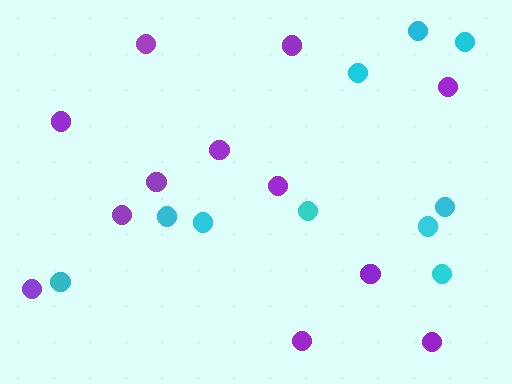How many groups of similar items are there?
There are 2 groups: one group of purple circles (12) and one group of cyan circles (10).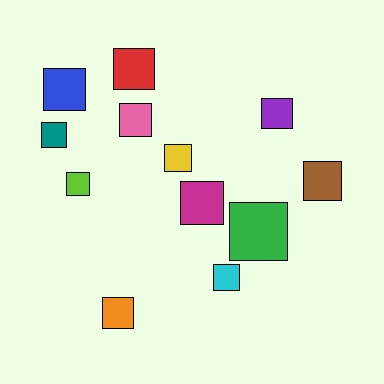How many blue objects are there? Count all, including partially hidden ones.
There is 1 blue object.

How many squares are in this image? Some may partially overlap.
There are 12 squares.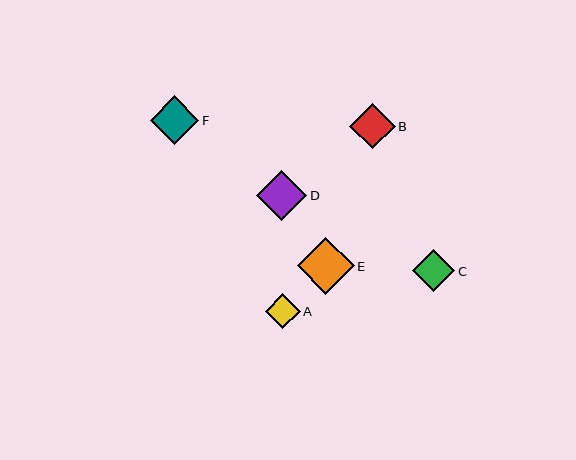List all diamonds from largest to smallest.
From largest to smallest: E, D, F, B, C, A.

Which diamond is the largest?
Diamond E is the largest with a size of approximately 57 pixels.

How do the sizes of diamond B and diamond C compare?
Diamond B and diamond C are approximately the same size.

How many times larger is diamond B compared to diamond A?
Diamond B is approximately 1.3 times the size of diamond A.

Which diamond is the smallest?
Diamond A is the smallest with a size of approximately 35 pixels.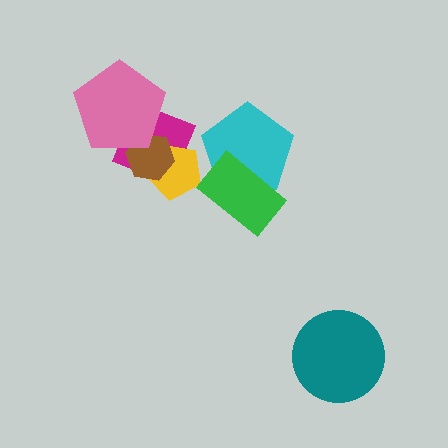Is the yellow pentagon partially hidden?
Yes, it is partially covered by another shape.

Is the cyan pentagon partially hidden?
Yes, it is partially covered by another shape.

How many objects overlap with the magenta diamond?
3 objects overlap with the magenta diamond.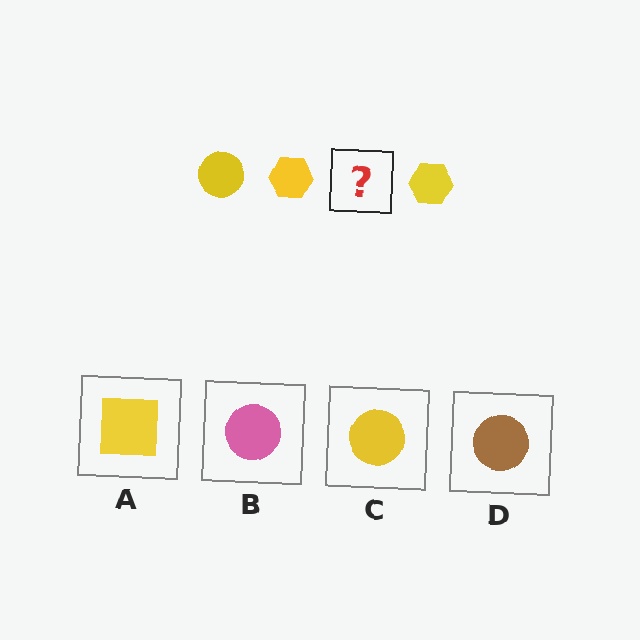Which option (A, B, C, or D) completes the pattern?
C.